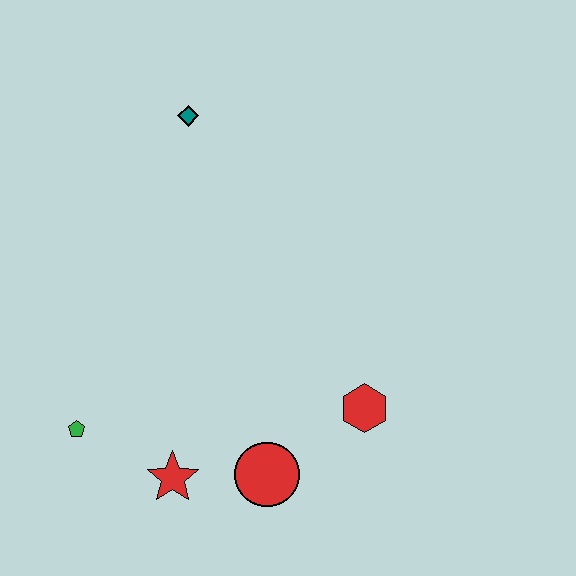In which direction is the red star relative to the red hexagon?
The red star is to the left of the red hexagon.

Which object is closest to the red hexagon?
The red circle is closest to the red hexagon.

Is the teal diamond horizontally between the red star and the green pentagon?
No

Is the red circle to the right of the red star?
Yes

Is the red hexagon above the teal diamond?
No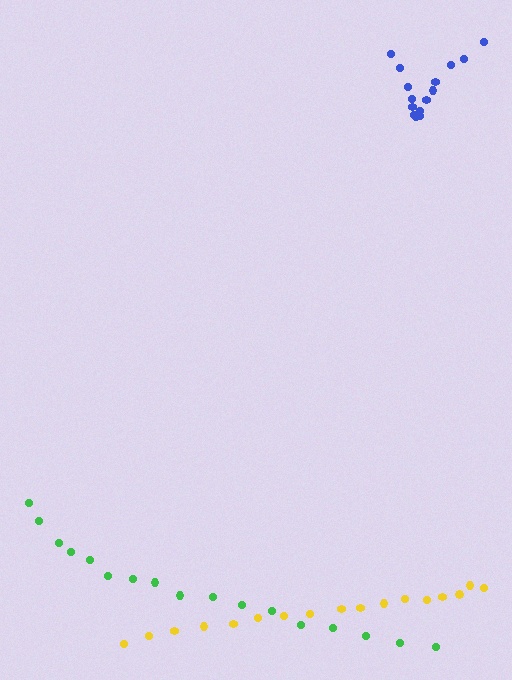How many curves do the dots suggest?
There are 3 distinct paths.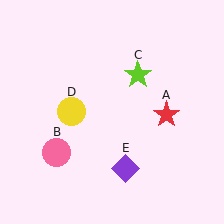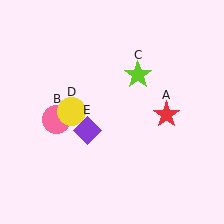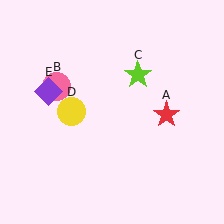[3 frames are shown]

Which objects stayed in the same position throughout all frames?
Red star (object A) and lime star (object C) and yellow circle (object D) remained stationary.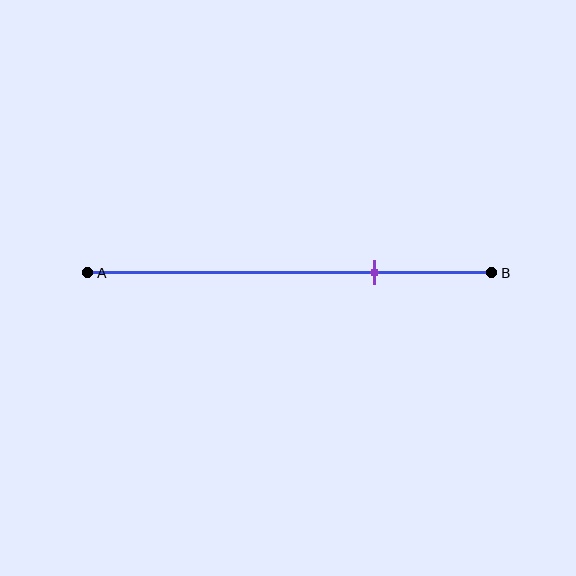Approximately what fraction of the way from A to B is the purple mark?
The purple mark is approximately 70% of the way from A to B.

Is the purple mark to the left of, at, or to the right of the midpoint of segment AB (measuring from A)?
The purple mark is to the right of the midpoint of segment AB.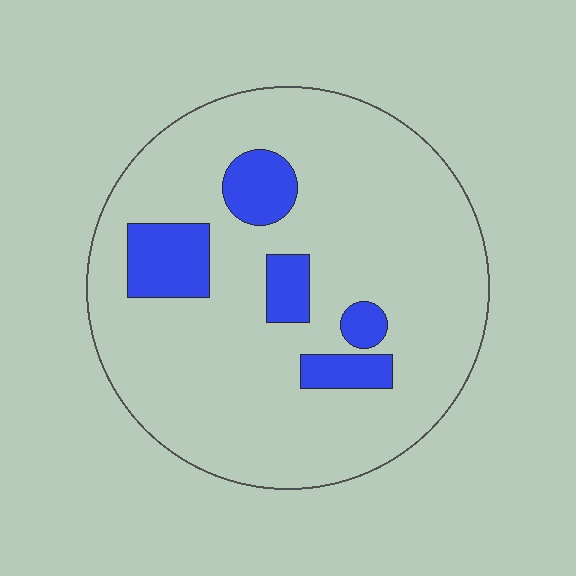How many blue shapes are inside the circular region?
5.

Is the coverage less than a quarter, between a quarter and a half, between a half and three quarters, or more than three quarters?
Less than a quarter.